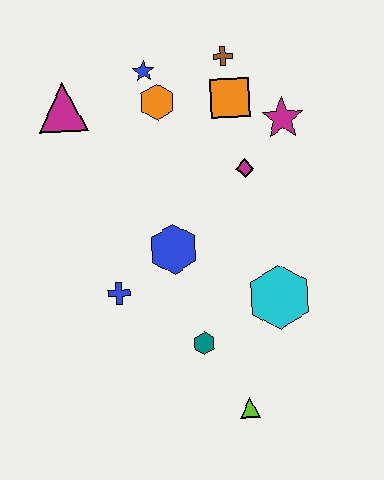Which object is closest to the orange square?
The brown cross is closest to the orange square.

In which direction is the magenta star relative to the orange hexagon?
The magenta star is to the right of the orange hexagon.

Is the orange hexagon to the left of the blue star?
No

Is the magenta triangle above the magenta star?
Yes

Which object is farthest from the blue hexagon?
The brown cross is farthest from the blue hexagon.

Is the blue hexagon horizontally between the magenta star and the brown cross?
No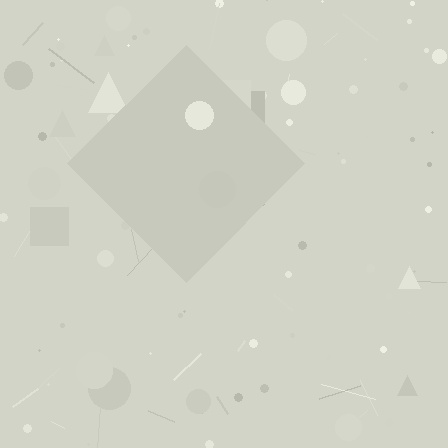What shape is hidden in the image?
A diamond is hidden in the image.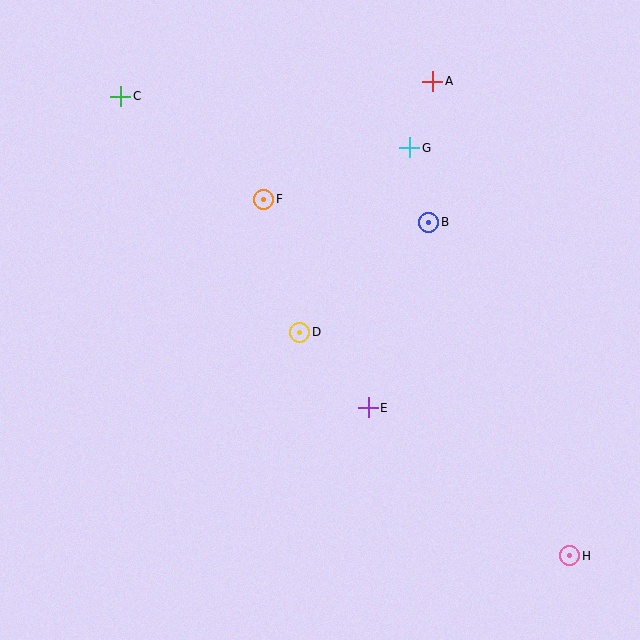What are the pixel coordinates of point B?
Point B is at (429, 222).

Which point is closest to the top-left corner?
Point C is closest to the top-left corner.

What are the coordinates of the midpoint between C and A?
The midpoint between C and A is at (277, 89).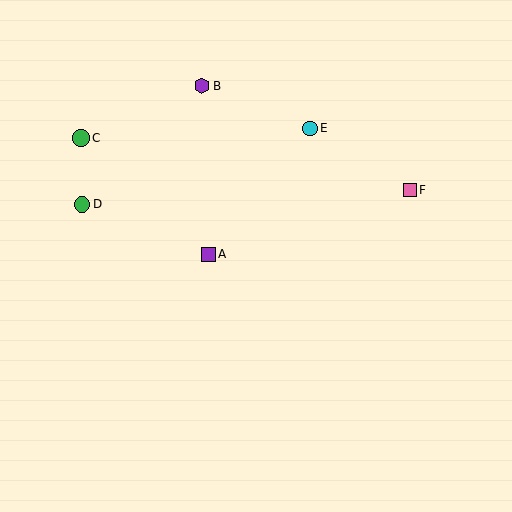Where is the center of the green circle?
The center of the green circle is at (81, 138).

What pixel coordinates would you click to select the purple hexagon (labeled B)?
Click at (202, 86) to select the purple hexagon B.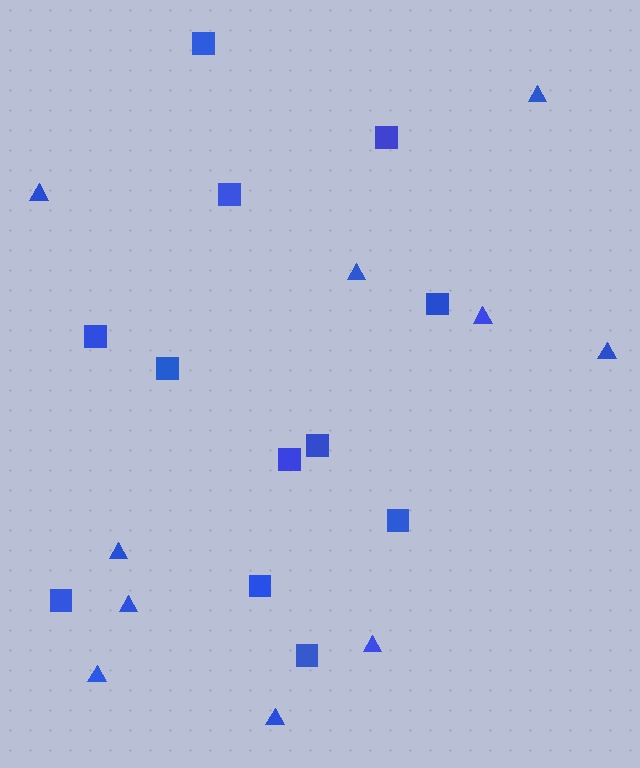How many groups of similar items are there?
There are 2 groups: one group of triangles (10) and one group of squares (12).